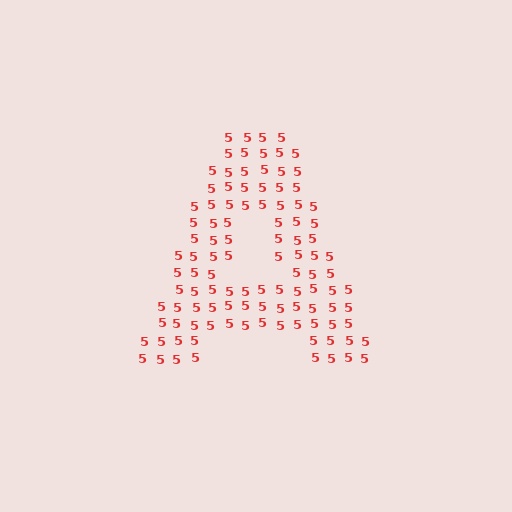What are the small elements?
The small elements are digit 5's.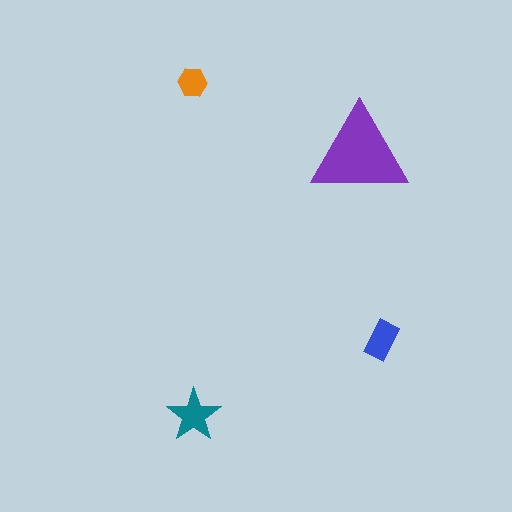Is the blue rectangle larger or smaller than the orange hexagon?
Larger.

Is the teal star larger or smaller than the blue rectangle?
Larger.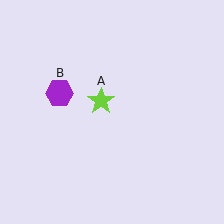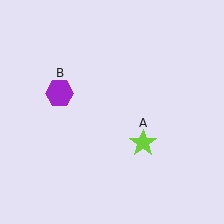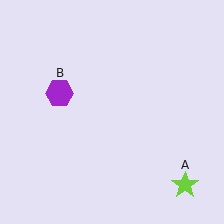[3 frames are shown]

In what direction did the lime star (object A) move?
The lime star (object A) moved down and to the right.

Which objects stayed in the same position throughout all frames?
Purple hexagon (object B) remained stationary.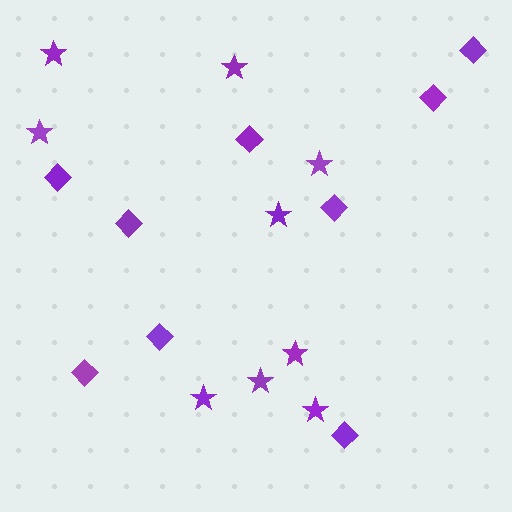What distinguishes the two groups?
There are 2 groups: one group of diamonds (9) and one group of stars (9).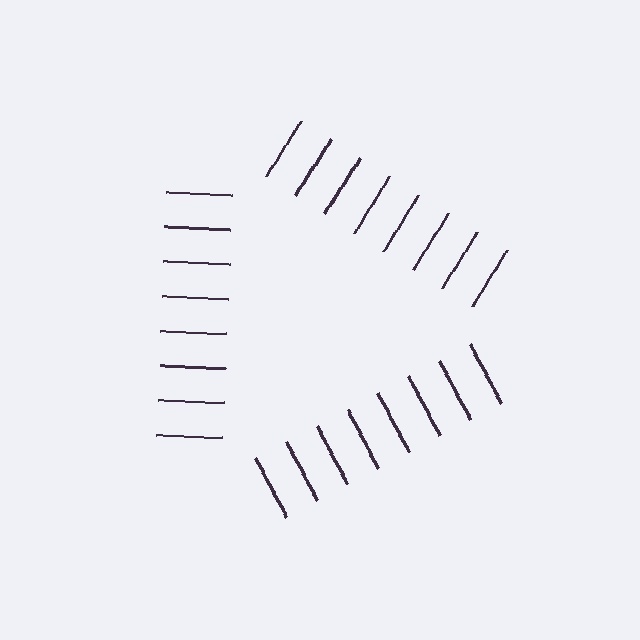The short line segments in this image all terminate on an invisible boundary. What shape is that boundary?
An illusory triangle — the line segments terminate on its edges but no continuous stroke is drawn.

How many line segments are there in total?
24 — 8 along each of the 3 edges.